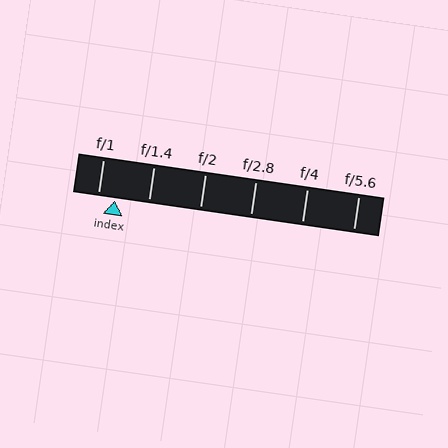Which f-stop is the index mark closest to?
The index mark is closest to f/1.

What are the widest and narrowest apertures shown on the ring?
The widest aperture shown is f/1 and the narrowest is f/5.6.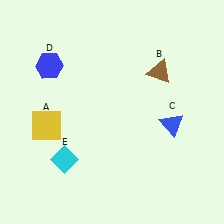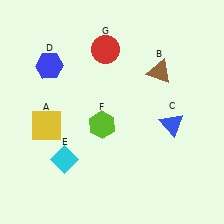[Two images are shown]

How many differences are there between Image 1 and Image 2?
There are 2 differences between the two images.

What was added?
A lime hexagon (F), a red circle (G) were added in Image 2.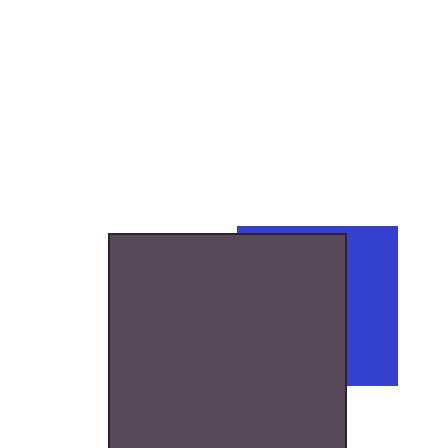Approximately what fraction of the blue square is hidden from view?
Roughly 65% of the blue square is hidden behind the dark gray square.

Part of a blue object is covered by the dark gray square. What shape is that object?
It is a square.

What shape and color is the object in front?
The object in front is a dark gray square.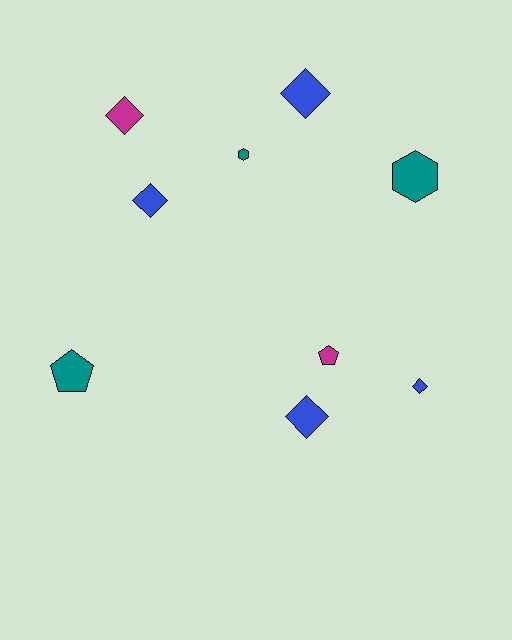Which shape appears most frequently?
Diamond, with 5 objects.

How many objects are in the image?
There are 9 objects.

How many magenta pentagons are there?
There is 1 magenta pentagon.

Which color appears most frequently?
Blue, with 4 objects.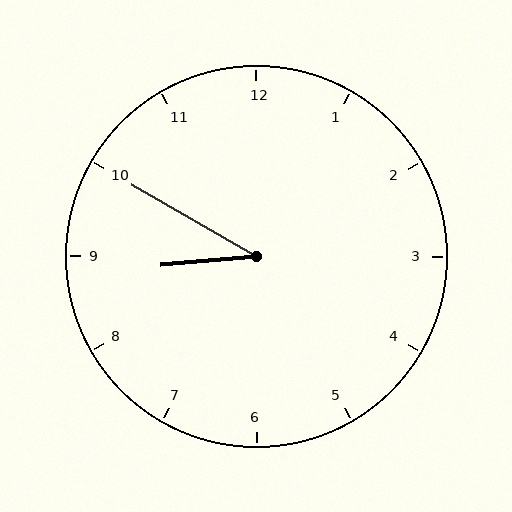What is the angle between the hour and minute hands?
Approximately 35 degrees.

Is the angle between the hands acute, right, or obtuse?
It is acute.